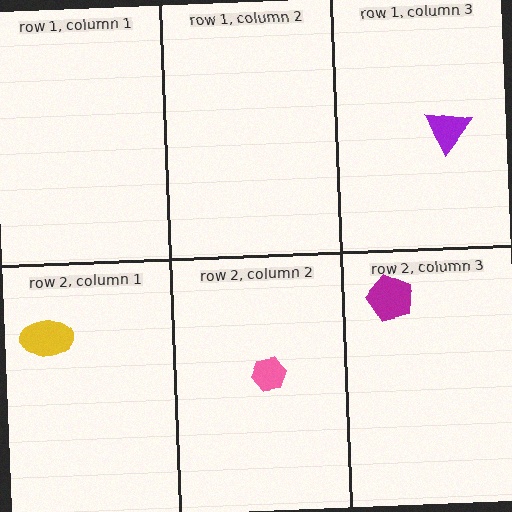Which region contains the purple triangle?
The row 1, column 3 region.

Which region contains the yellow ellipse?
The row 2, column 1 region.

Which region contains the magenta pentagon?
The row 2, column 3 region.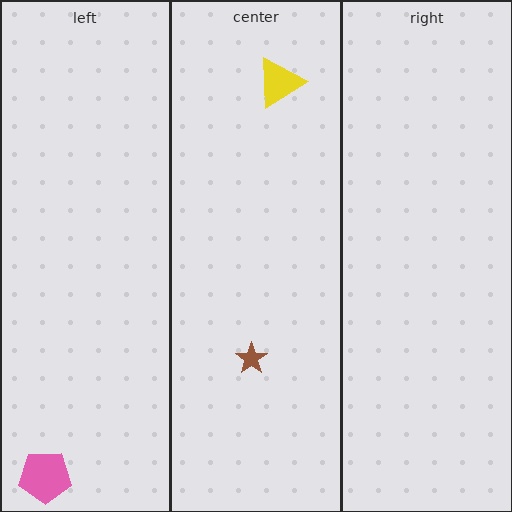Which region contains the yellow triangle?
The center region.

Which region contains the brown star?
The center region.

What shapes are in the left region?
The pink pentagon.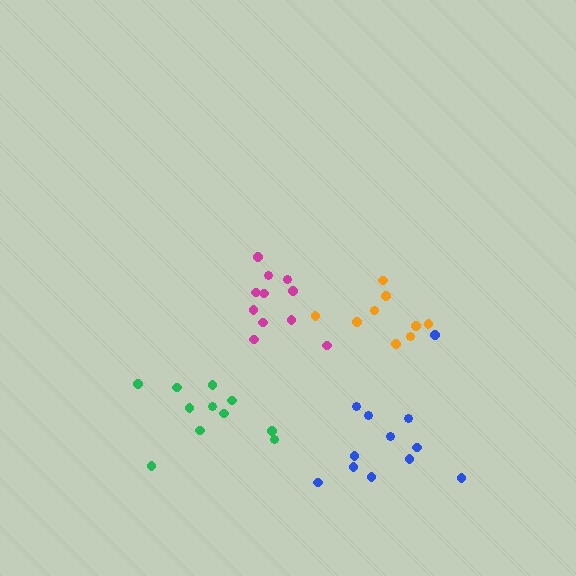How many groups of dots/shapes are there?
There are 4 groups.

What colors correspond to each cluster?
The clusters are colored: orange, green, magenta, blue.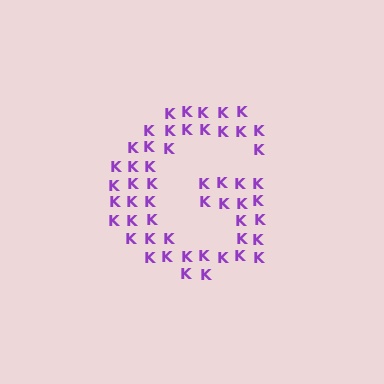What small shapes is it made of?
It is made of small letter K's.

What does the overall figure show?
The overall figure shows the letter G.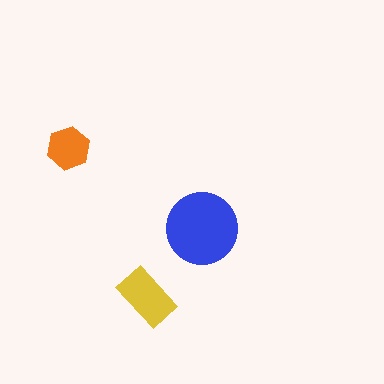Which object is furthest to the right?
The blue circle is rightmost.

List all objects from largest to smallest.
The blue circle, the yellow rectangle, the orange hexagon.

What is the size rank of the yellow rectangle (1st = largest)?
2nd.